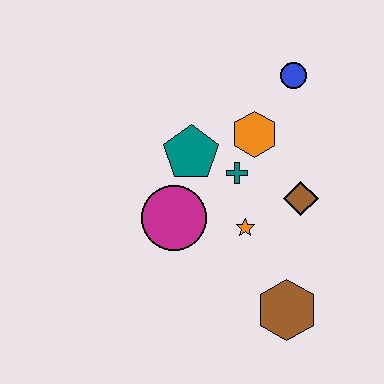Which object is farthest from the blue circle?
The brown hexagon is farthest from the blue circle.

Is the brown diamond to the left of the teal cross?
No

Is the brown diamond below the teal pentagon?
Yes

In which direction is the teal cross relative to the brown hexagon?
The teal cross is above the brown hexagon.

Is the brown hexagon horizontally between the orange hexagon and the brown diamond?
Yes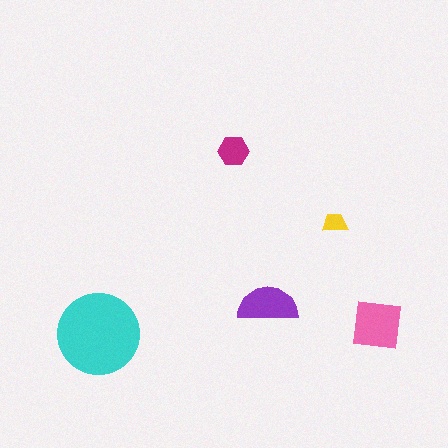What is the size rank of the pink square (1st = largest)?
2nd.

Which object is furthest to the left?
The cyan circle is leftmost.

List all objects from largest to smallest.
The cyan circle, the pink square, the purple semicircle, the magenta hexagon, the yellow trapezoid.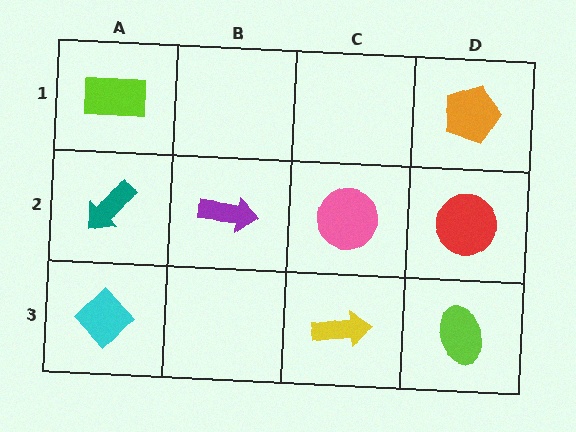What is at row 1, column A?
A lime rectangle.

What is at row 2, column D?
A red circle.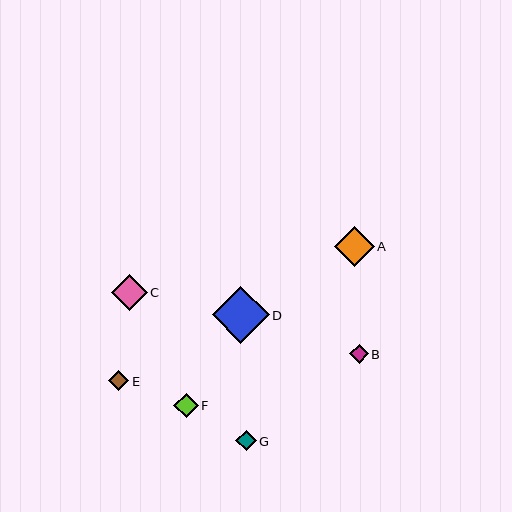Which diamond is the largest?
Diamond D is the largest with a size of approximately 57 pixels.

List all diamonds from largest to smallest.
From largest to smallest: D, A, C, F, E, G, B.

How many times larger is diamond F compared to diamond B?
Diamond F is approximately 1.3 times the size of diamond B.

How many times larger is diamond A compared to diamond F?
Diamond A is approximately 1.6 times the size of diamond F.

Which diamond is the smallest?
Diamond B is the smallest with a size of approximately 18 pixels.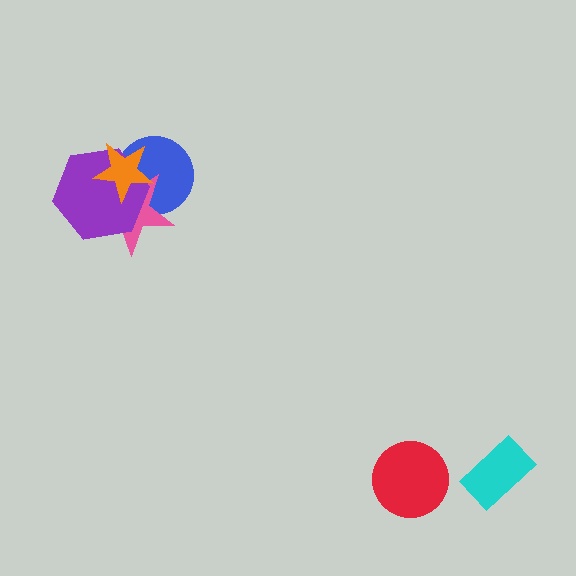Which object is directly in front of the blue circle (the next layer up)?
The pink star is directly in front of the blue circle.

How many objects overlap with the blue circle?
3 objects overlap with the blue circle.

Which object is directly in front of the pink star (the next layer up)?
The purple hexagon is directly in front of the pink star.